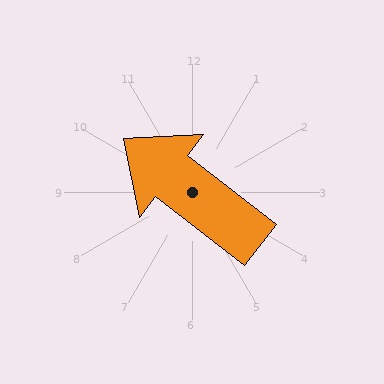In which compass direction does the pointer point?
Northwest.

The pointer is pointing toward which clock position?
Roughly 10 o'clock.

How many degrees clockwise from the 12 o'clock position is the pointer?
Approximately 308 degrees.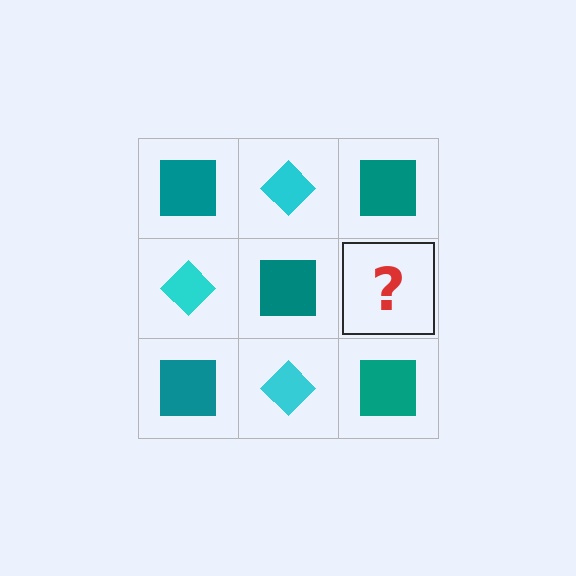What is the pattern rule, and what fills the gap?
The rule is that it alternates teal square and cyan diamond in a checkerboard pattern. The gap should be filled with a cyan diamond.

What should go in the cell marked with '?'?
The missing cell should contain a cyan diamond.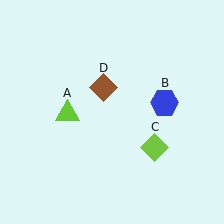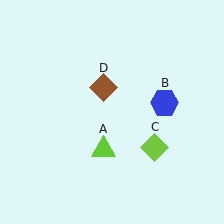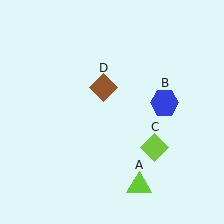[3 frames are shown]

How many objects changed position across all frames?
1 object changed position: lime triangle (object A).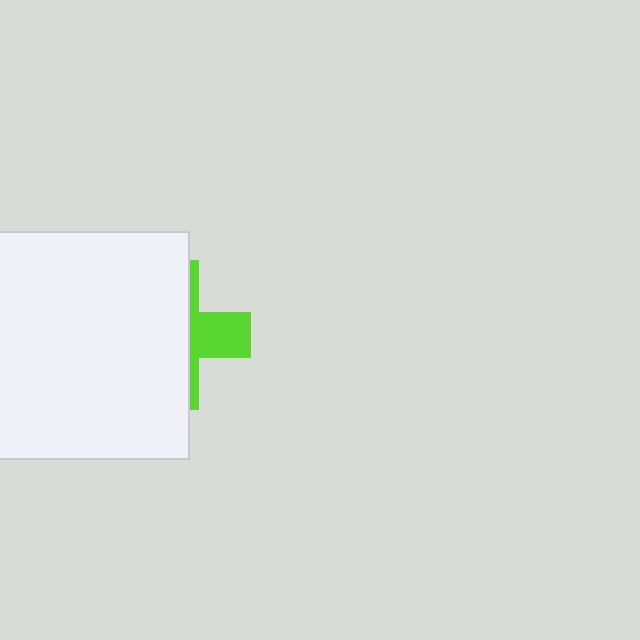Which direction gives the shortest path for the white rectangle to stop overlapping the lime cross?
Moving left gives the shortest separation.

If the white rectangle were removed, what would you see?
You would see the complete lime cross.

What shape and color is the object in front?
The object in front is a white rectangle.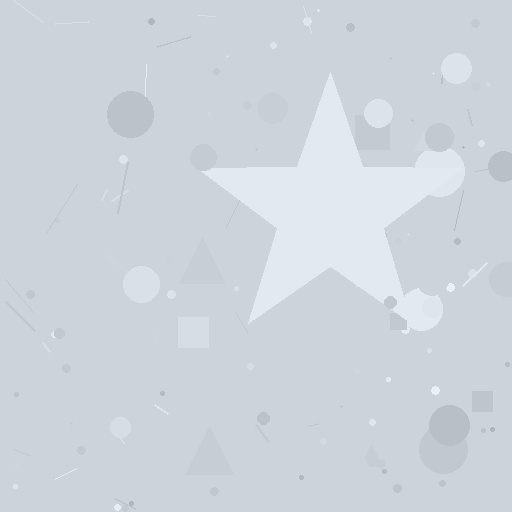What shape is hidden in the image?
A star is hidden in the image.